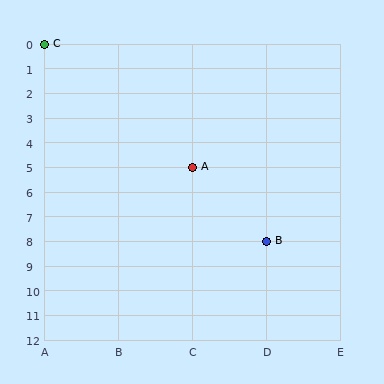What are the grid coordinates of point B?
Point B is at grid coordinates (D, 8).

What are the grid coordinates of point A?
Point A is at grid coordinates (C, 5).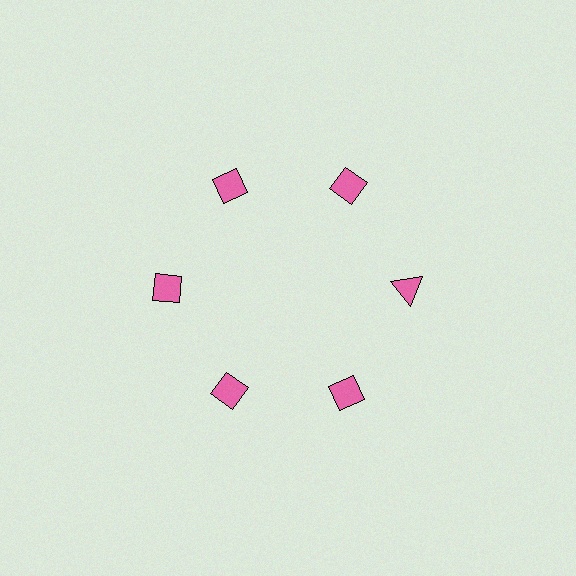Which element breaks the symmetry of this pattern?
The pink triangle at roughly the 3 o'clock position breaks the symmetry. All other shapes are pink diamonds.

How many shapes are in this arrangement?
There are 6 shapes arranged in a ring pattern.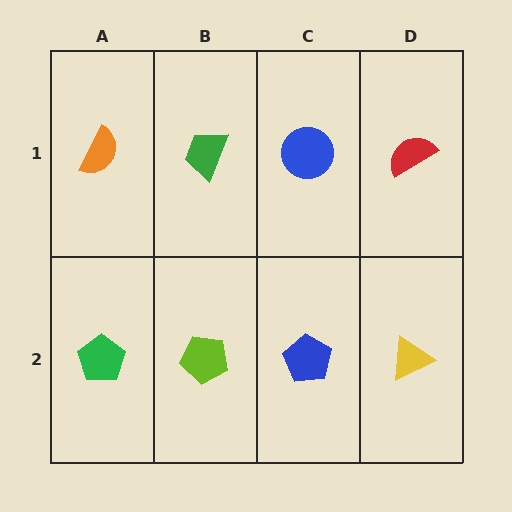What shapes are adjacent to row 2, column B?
A green trapezoid (row 1, column B), a green pentagon (row 2, column A), a blue pentagon (row 2, column C).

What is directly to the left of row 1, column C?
A green trapezoid.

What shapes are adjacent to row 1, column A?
A green pentagon (row 2, column A), a green trapezoid (row 1, column B).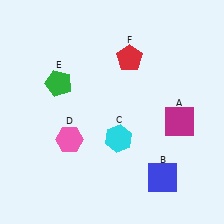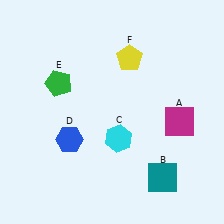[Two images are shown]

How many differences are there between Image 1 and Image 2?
There are 3 differences between the two images.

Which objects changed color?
B changed from blue to teal. D changed from pink to blue. F changed from red to yellow.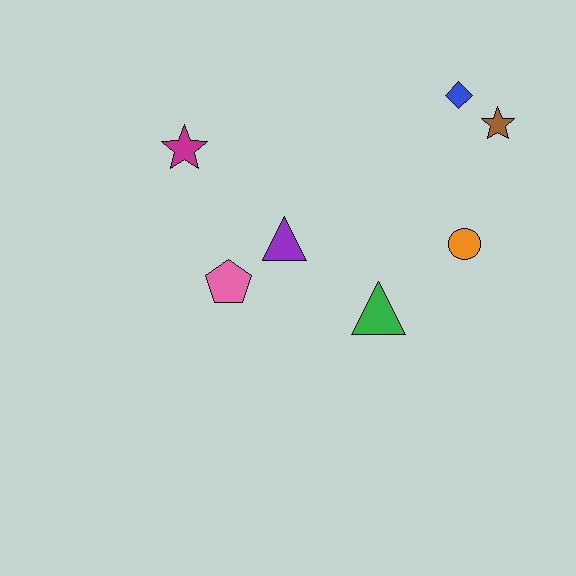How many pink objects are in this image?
There is 1 pink object.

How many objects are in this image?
There are 7 objects.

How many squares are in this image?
There are no squares.